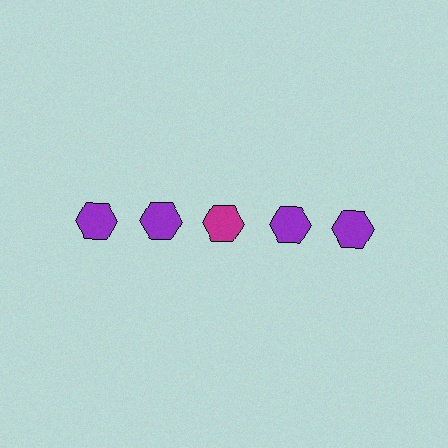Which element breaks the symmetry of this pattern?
The magenta hexagon in the top row, center column breaks the symmetry. All other shapes are purple hexagons.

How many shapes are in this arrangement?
There are 5 shapes arranged in a grid pattern.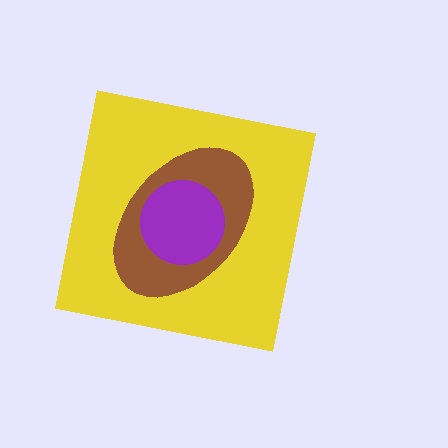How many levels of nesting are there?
3.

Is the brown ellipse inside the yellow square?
Yes.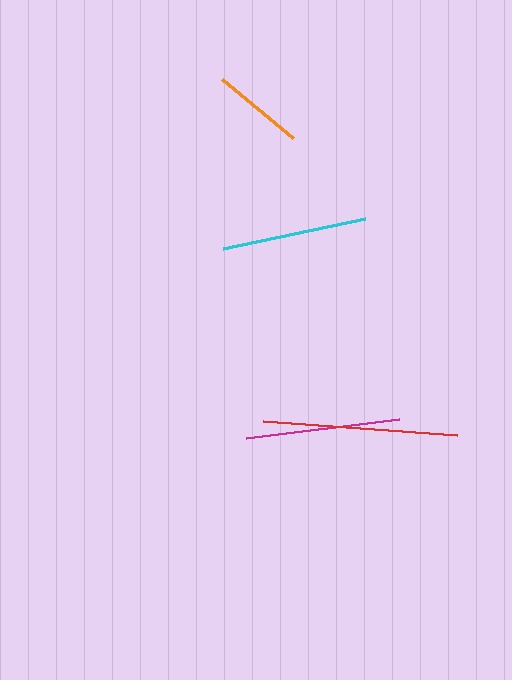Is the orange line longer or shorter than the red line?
The red line is longer than the orange line.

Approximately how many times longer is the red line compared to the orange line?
The red line is approximately 2.1 times the length of the orange line.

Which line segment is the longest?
The red line is the longest at approximately 194 pixels.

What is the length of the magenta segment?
The magenta segment is approximately 154 pixels long.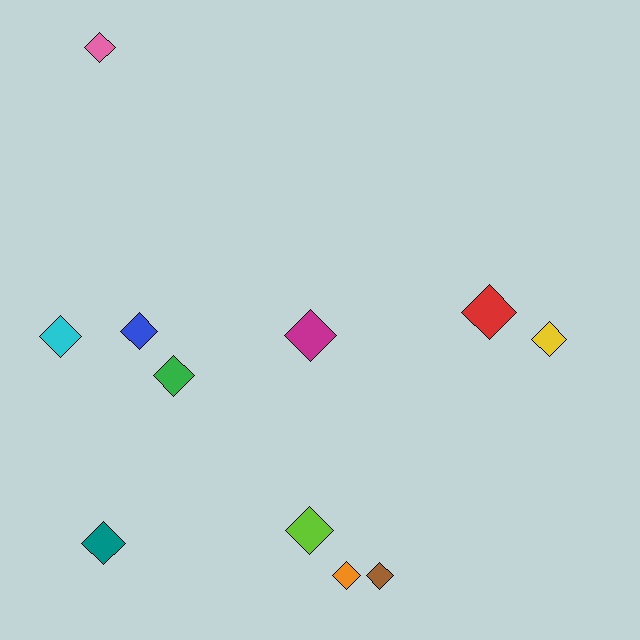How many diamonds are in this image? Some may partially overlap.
There are 11 diamonds.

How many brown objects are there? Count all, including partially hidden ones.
There is 1 brown object.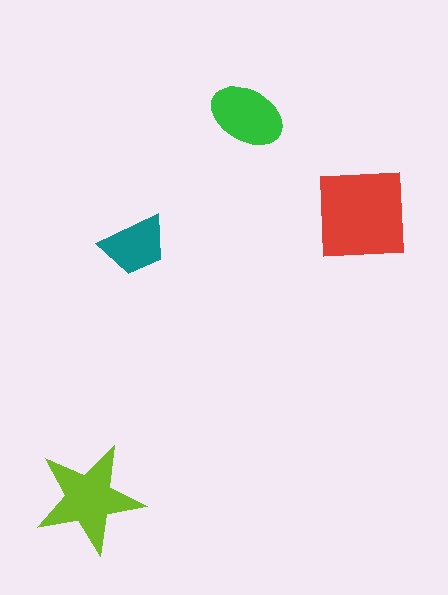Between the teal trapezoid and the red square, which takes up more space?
The red square.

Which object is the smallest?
The teal trapezoid.